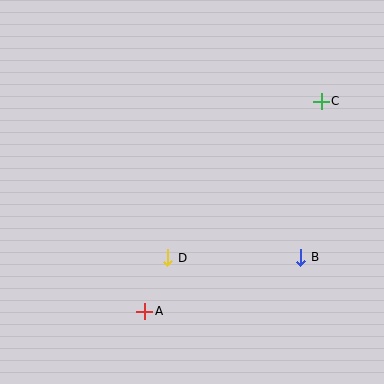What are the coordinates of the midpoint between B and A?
The midpoint between B and A is at (223, 284).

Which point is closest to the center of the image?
Point D at (168, 258) is closest to the center.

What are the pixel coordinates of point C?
Point C is at (321, 101).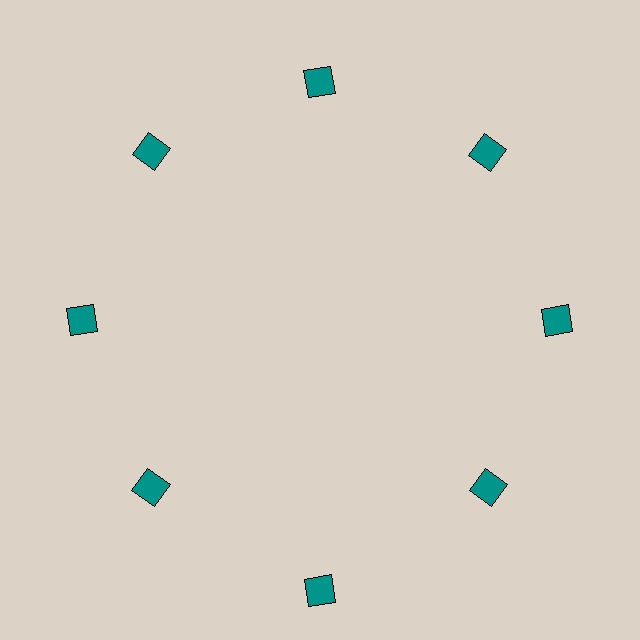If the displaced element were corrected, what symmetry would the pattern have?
It would have 8-fold rotational symmetry — the pattern would map onto itself every 45 degrees.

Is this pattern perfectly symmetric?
No. The 8 teal diamonds are arranged in a ring, but one element near the 6 o'clock position is pushed outward from the center, breaking the 8-fold rotational symmetry.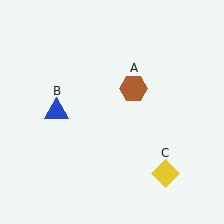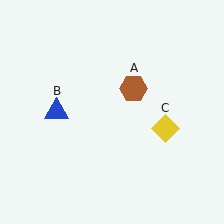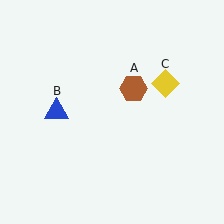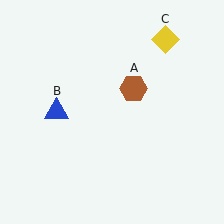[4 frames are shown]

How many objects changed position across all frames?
1 object changed position: yellow diamond (object C).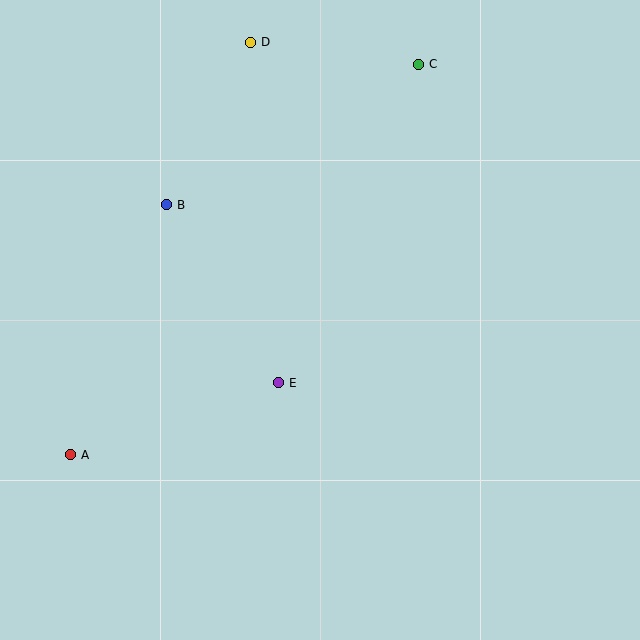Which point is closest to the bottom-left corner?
Point A is closest to the bottom-left corner.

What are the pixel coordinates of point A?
Point A is at (71, 455).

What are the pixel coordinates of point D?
Point D is at (251, 42).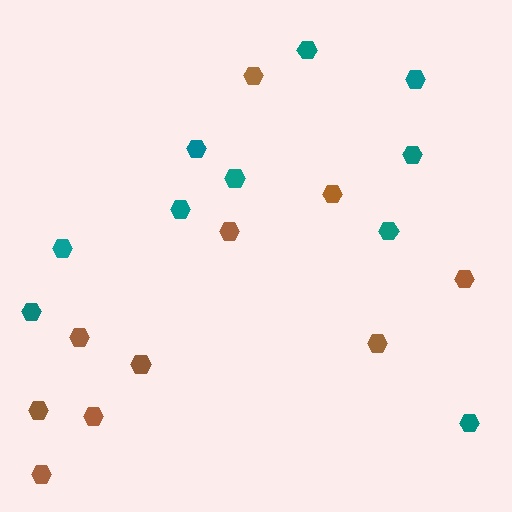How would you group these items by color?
There are 2 groups: one group of brown hexagons (10) and one group of teal hexagons (10).